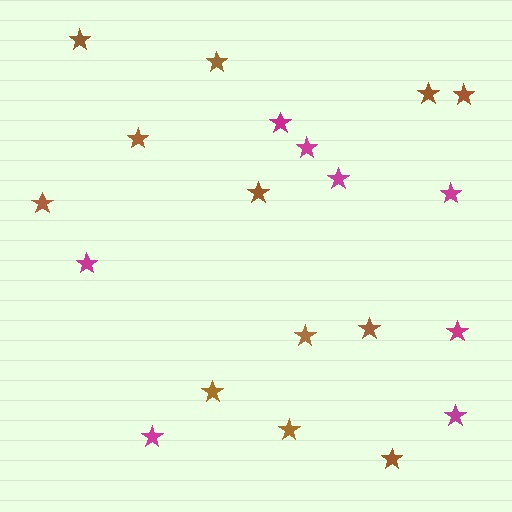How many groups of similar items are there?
There are 2 groups: one group of brown stars (12) and one group of magenta stars (8).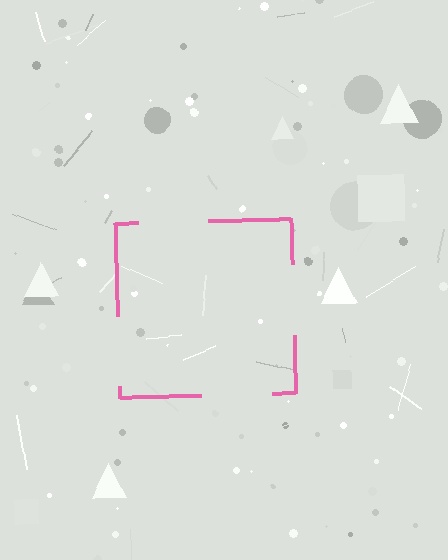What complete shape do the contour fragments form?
The contour fragments form a square.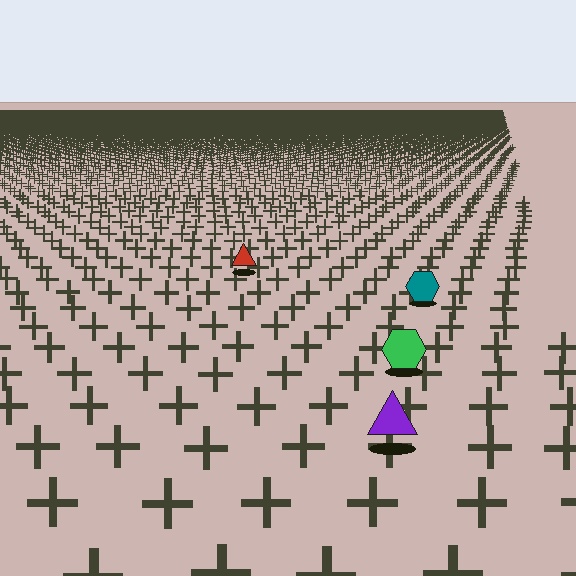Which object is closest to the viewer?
The purple triangle is closest. The texture marks near it are larger and more spread out.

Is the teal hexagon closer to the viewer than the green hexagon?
No. The green hexagon is closer — you can tell from the texture gradient: the ground texture is coarser near it.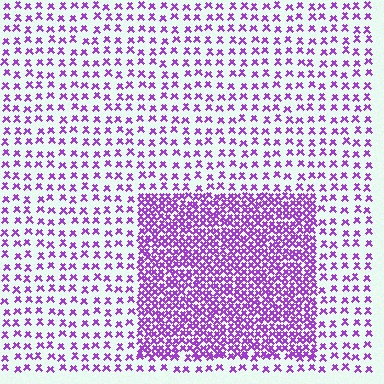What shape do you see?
I see a rectangle.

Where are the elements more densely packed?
The elements are more densely packed inside the rectangle boundary.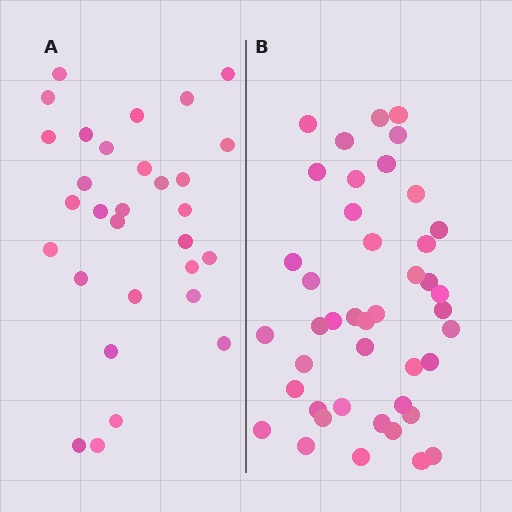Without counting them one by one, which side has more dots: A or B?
Region B (the right region) has more dots.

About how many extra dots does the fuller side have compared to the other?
Region B has approximately 15 more dots than region A.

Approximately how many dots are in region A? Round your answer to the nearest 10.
About 30 dots.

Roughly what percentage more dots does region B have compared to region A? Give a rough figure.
About 45% more.